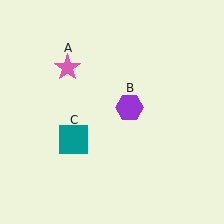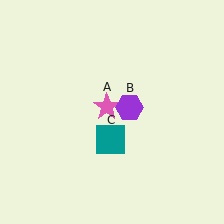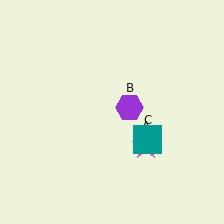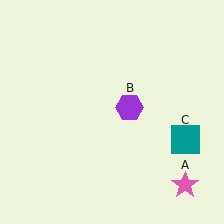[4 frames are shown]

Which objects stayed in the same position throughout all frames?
Purple hexagon (object B) remained stationary.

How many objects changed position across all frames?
2 objects changed position: pink star (object A), teal square (object C).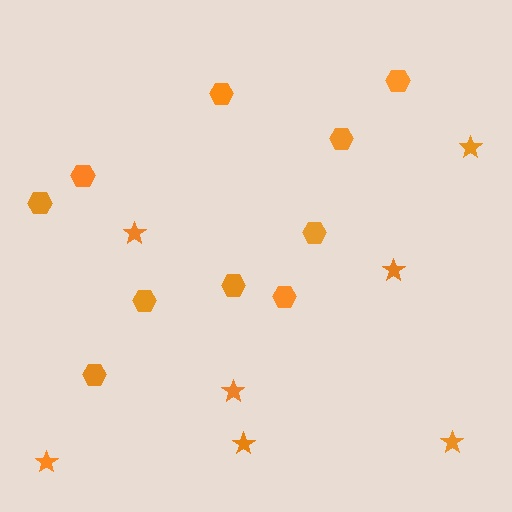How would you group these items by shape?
There are 2 groups: one group of hexagons (10) and one group of stars (7).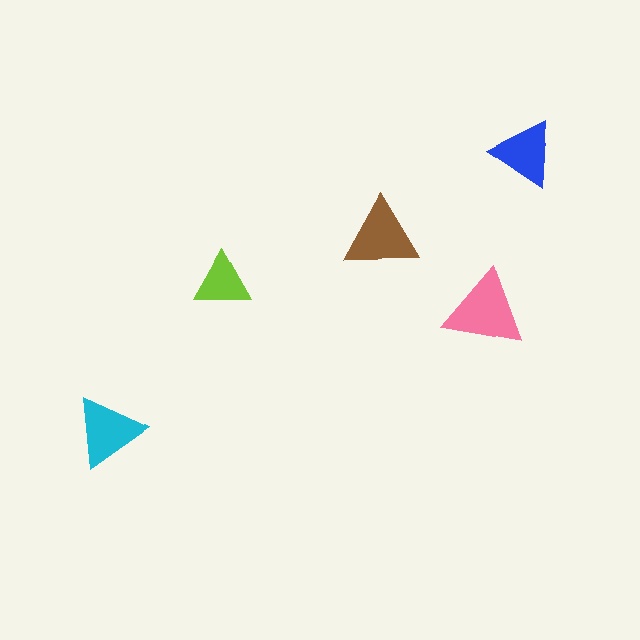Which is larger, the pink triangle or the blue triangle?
The pink one.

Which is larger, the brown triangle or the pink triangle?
The pink one.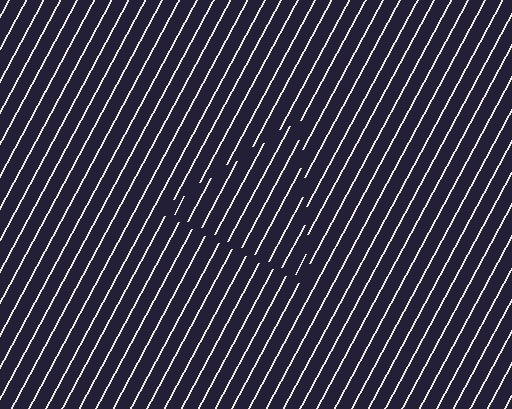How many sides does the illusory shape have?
3 sides — the line-ends trace a triangle.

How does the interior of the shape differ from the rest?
The interior of the shape contains the same grating, shifted by half a period — the contour is defined by the phase discontinuity where line-ends from the inner and outer gratings abut.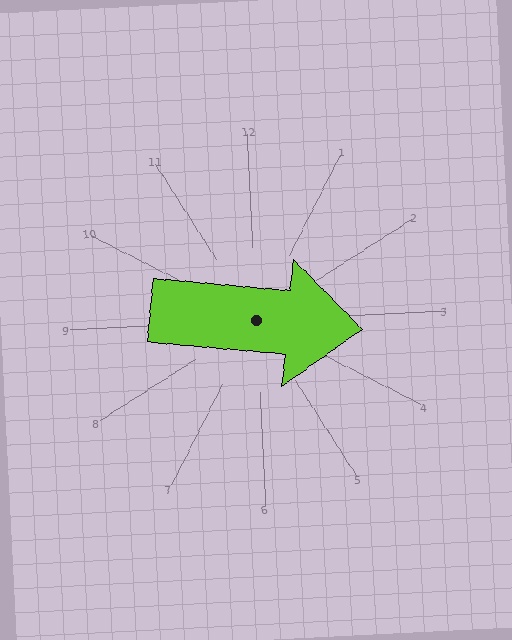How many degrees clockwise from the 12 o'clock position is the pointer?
Approximately 98 degrees.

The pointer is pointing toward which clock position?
Roughly 3 o'clock.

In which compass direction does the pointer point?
East.